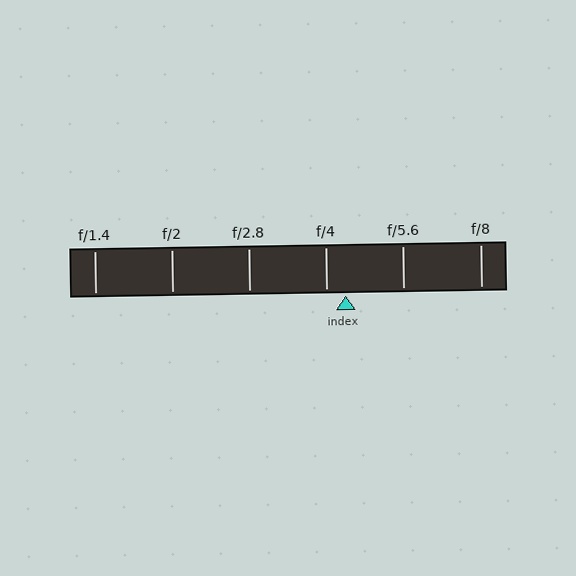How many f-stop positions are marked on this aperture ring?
There are 6 f-stop positions marked.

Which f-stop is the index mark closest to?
The index mark is closest to f/4.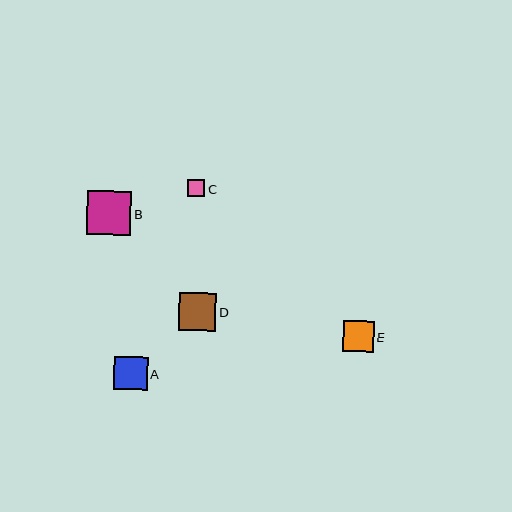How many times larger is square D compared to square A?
Square D is approximately 1.1 times the size of square A.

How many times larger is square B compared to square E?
Square B is approximately 1.4 times the size of square E.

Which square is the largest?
Square B is the largest with a size of approximately 44 pixels.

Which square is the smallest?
Square C is the smallest with a size of approximately 17 pixels.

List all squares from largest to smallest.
From largest to smallest: B, D, A, E, C.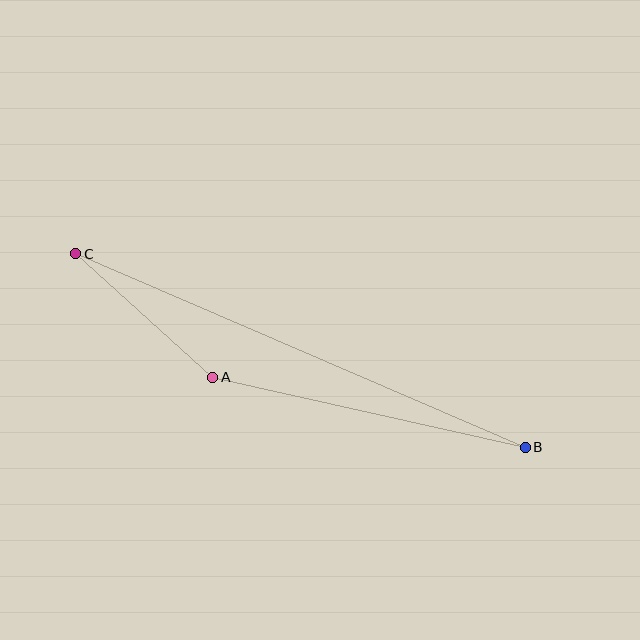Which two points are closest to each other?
Points A and C are closest to each other.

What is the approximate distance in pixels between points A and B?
The distance between A and B is approximately 320 pixels.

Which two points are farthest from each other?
Points B and C are farthest from each other.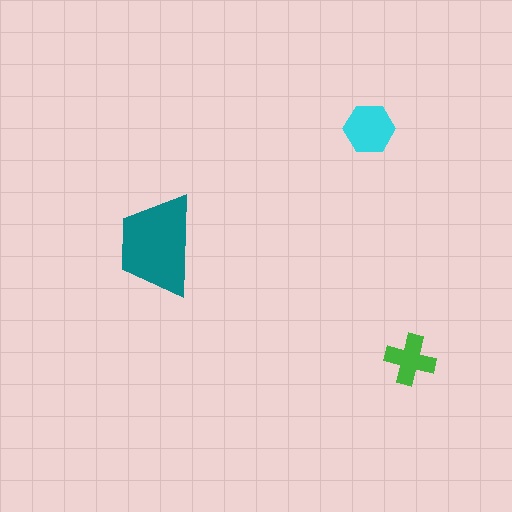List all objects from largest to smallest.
The teal trapezoid, the cyan hexagon, the green cross.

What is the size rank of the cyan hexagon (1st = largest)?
2nd.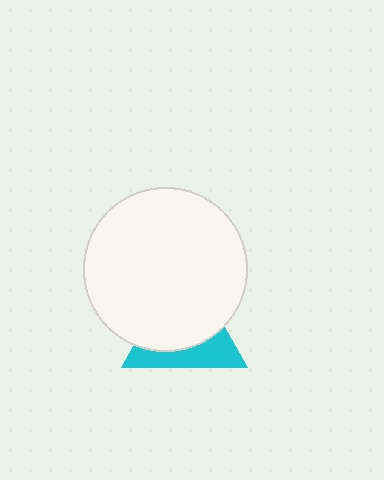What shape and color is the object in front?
The object in front is a white circle.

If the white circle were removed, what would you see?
You would see the complete cyan triangle.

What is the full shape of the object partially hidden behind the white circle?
The partially hidden object is a cyan triangle.